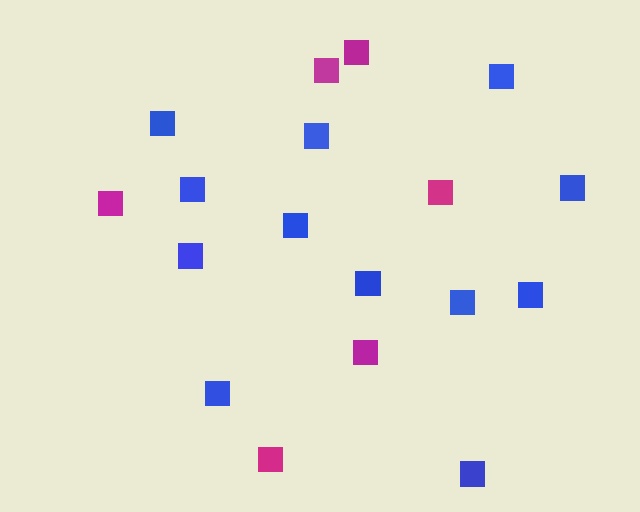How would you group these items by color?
There are 2 groups: one group of blue squares (12) and one group of magenta squares (6).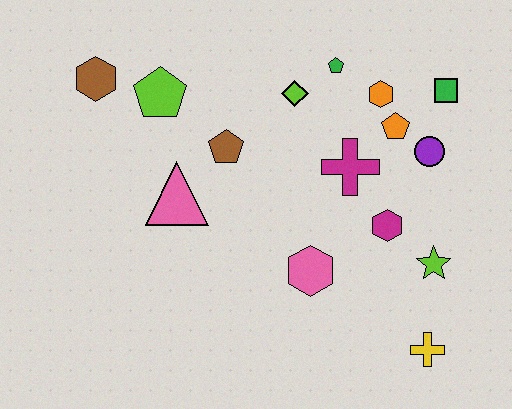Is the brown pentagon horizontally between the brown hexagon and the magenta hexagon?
Yes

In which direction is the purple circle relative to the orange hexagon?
The purple circle is below the orange hexagon.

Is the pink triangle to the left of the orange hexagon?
Yes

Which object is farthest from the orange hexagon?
The brown hexagon is farthest from the orange hexagon.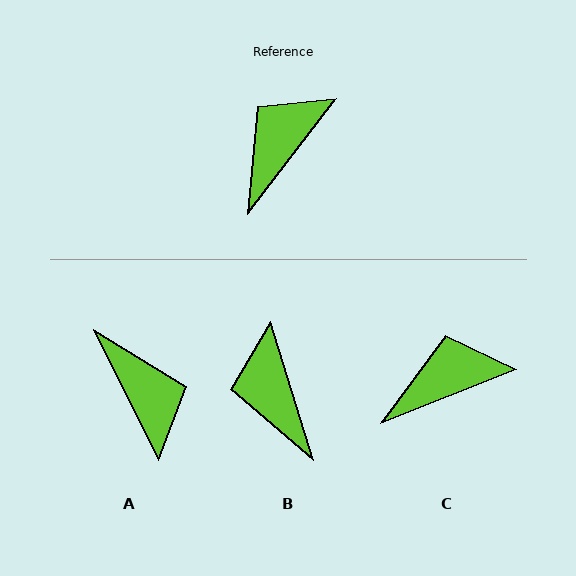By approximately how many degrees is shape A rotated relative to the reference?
Approximately 116 degrees clockwise.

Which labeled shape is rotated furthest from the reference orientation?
A, about 116 degrees away.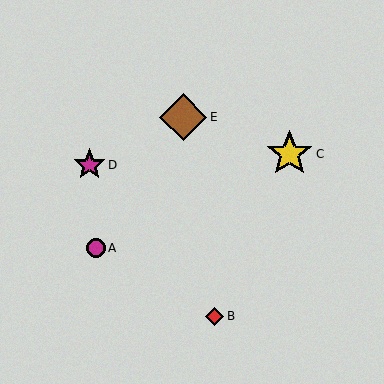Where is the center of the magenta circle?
The center of the magenta circle is at (96, 248).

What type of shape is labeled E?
Shape E is a brown diamond.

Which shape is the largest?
The brown diamond (labeled E) is the largest.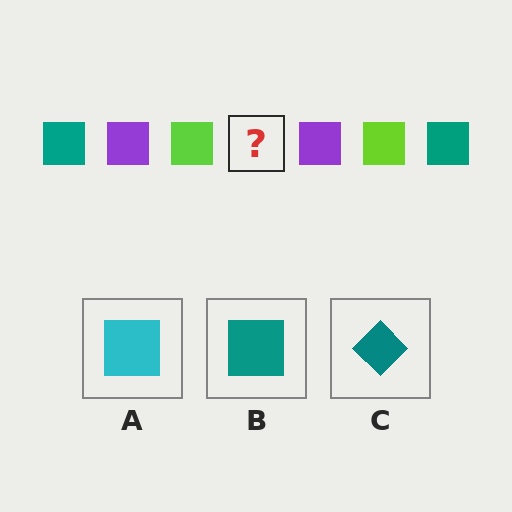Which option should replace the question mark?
Option B.